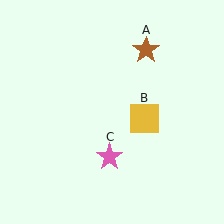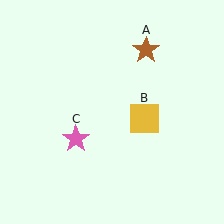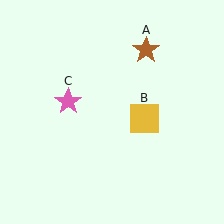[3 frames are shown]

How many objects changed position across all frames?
1 object changed position: pink star (object C).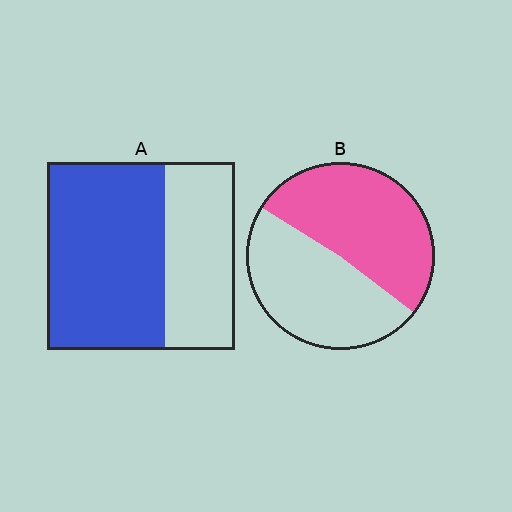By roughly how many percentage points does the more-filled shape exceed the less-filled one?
By roughly 10 percentage points (A over B).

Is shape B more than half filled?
Roughly half.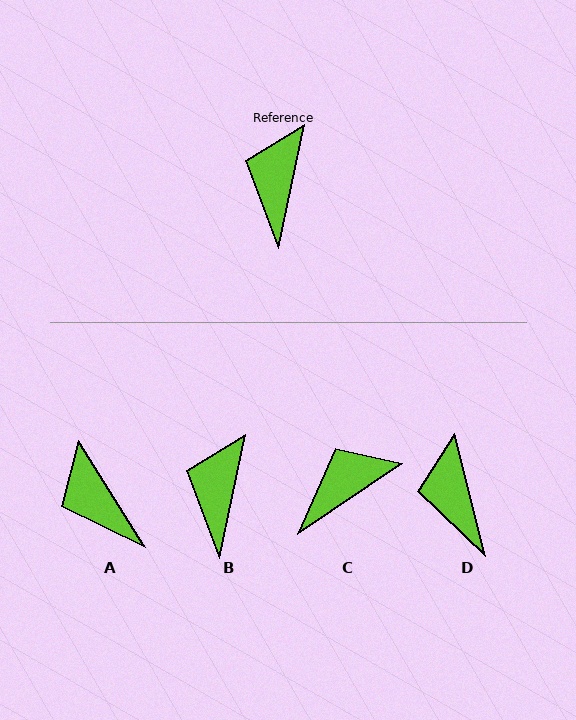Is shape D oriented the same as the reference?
No, it is off by about 26 degrees.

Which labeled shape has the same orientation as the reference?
B.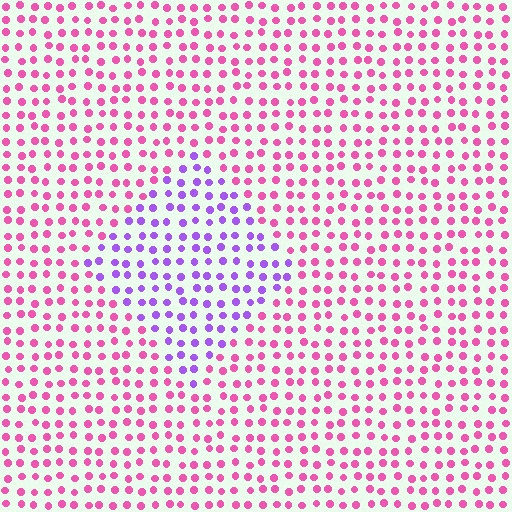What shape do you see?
I see a diamond.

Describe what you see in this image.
The image is filled with small pink elements in a uniform arrangement. A diamond-shaped region is visible where the elements are tinted to a slightly different hue, forming a subtle color boundary.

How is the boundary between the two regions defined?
The boundary is defined purely by a slight shift in hue (about 52 degrees). Spacing, size, and orientation are identical on both sides.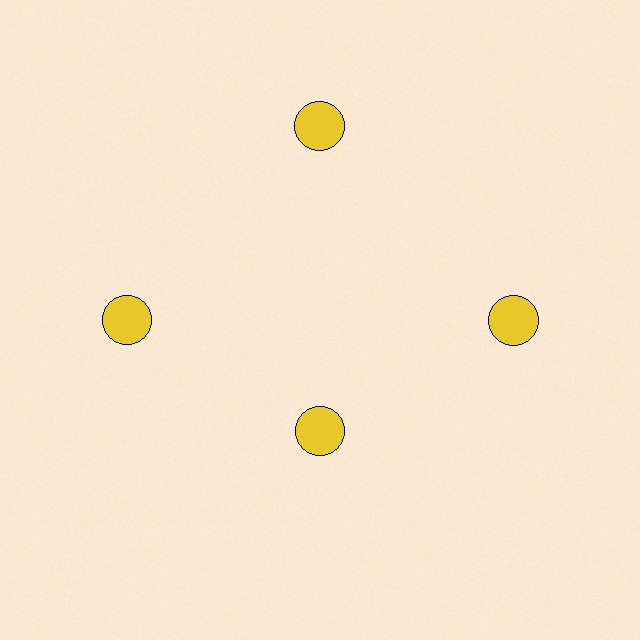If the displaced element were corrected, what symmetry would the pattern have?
It would have 4-fold rotational symmetry — the pattern would map onto itself every 90 degrees.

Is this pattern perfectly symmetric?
No. The 4 yellow circles are arranged in a ring, but one element near the 6 o'clock position is pulled inward toward the center, breaking the 4-fold rotational symmetry.